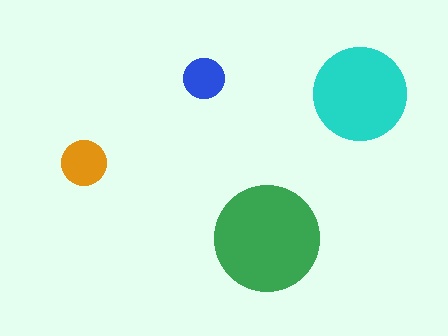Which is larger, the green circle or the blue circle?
The green one.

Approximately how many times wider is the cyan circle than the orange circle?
About 2 times wider.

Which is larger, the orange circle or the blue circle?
The orange one.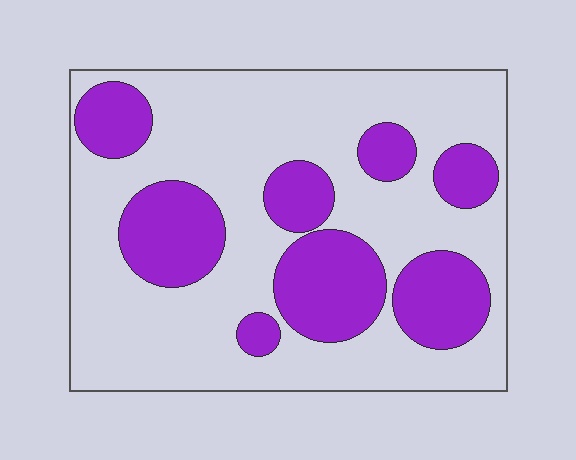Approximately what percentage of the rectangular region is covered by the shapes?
Approximately 30%.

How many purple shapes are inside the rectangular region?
8.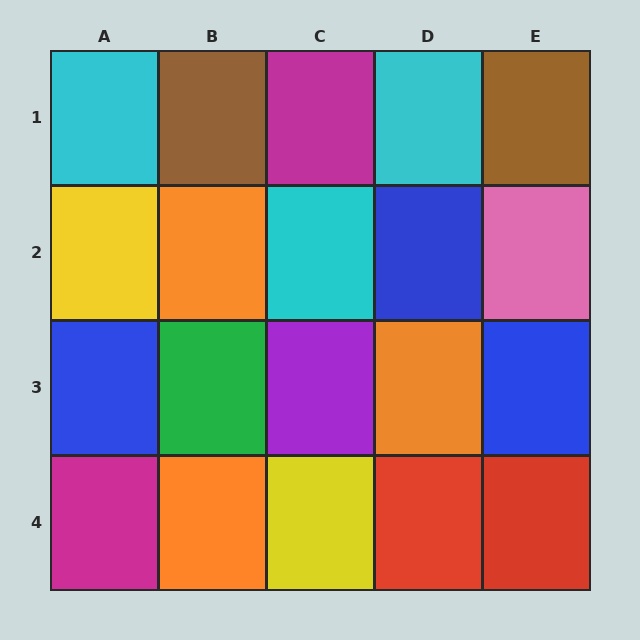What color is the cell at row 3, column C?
Purple.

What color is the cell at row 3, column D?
Orange.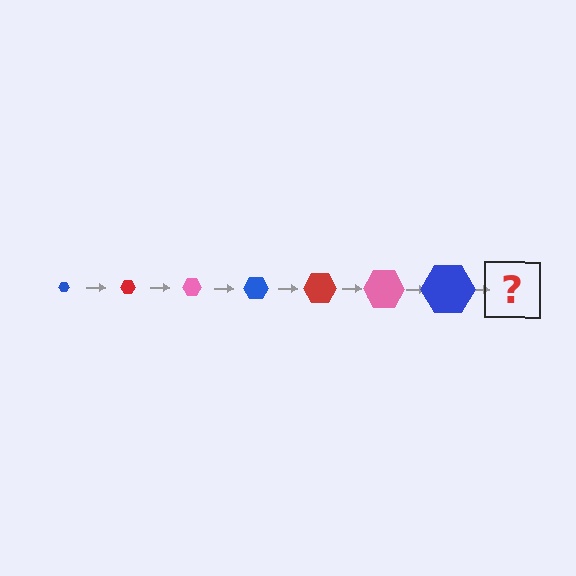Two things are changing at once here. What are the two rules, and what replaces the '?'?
The two rules are that the hexagon grows larger each step and the color cycles through blue, red, and pink. The '?' should be a red hexagon, larger than the previous one.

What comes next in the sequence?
The next element should be a red hexagon, larger than the previous one.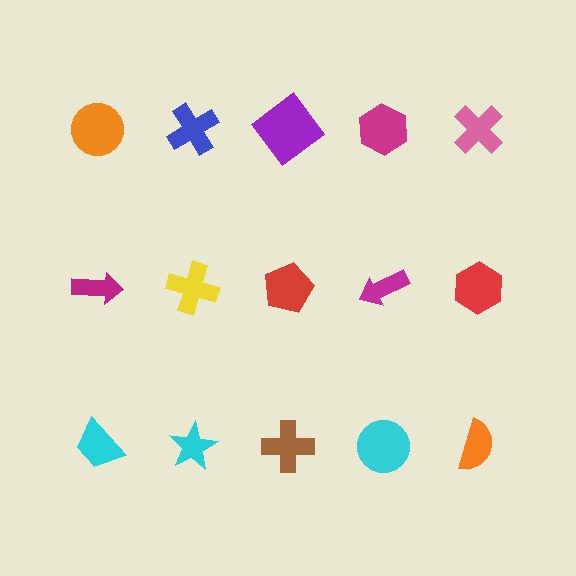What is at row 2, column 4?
A magenta arrow.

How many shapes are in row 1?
5 shapes.